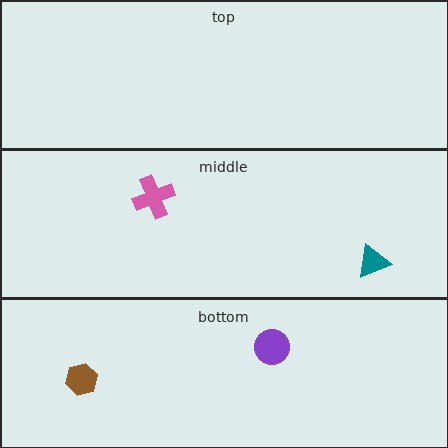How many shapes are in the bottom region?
2.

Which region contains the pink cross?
The middle region.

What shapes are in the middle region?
The teal triangle, the pink cross.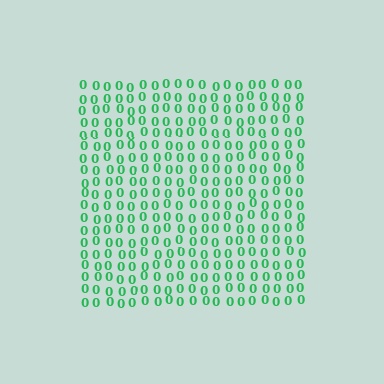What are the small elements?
The small elements are digit 0's.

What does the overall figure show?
The overall figure shows a square.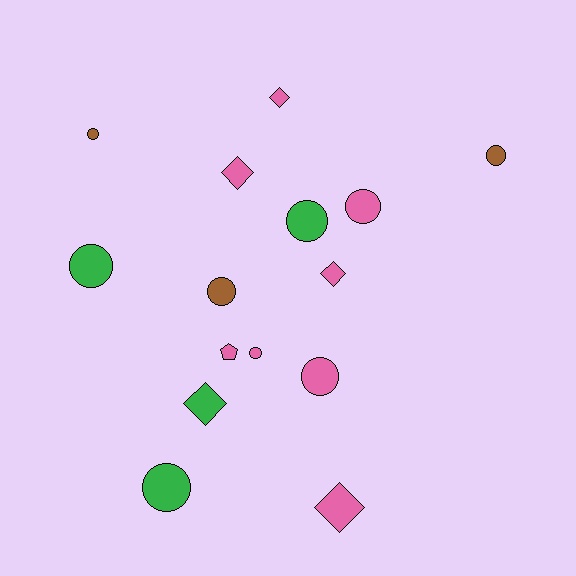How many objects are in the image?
There are 15 objects.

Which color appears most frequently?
Pink, with 8 objects.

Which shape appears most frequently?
Circle, with 9 objects.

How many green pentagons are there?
There are no green pentagons.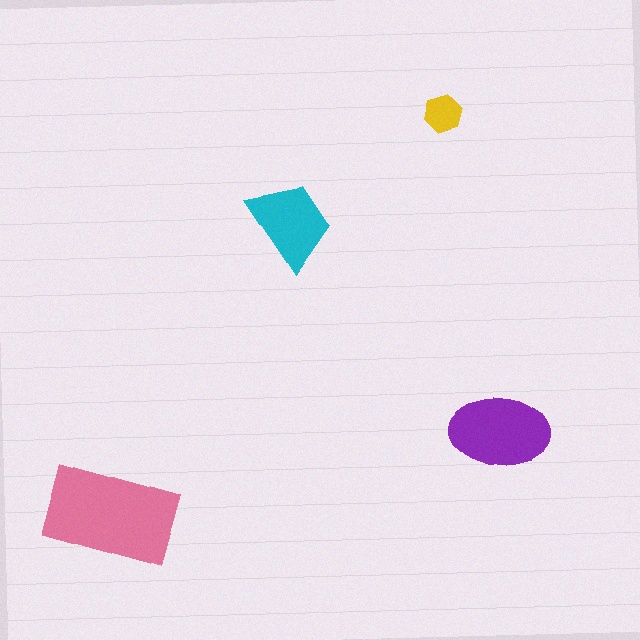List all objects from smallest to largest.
The yellow hexagon, the cyan trapezoid, the purple ellipse, the pink rectangle.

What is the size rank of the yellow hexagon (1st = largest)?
4th.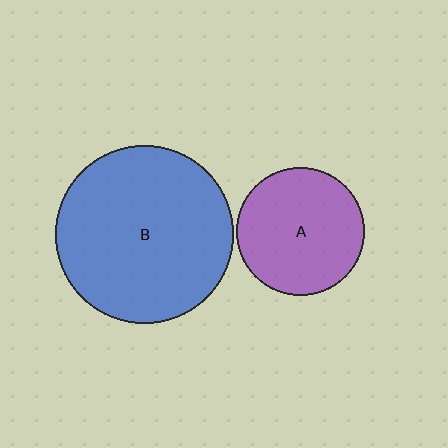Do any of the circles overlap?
No, none of the circles overlap.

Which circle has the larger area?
Circle B (blue).